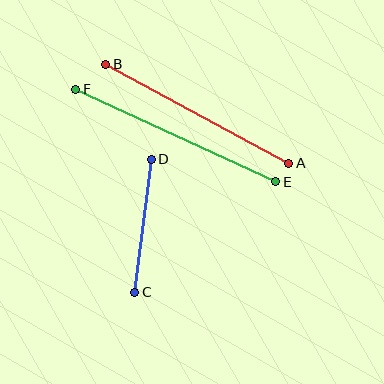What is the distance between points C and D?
The distance is approximately 134 pixels.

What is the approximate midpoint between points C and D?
The midpoint is at approximately (143, 226) pixels.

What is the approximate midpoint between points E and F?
The midpoint is at approximately (176, 136) pixels.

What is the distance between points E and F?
The distance is approximately 220 pixels.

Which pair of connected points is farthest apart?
Points E and F are farthest apart.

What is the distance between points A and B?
The distance is approximately 208 pixels.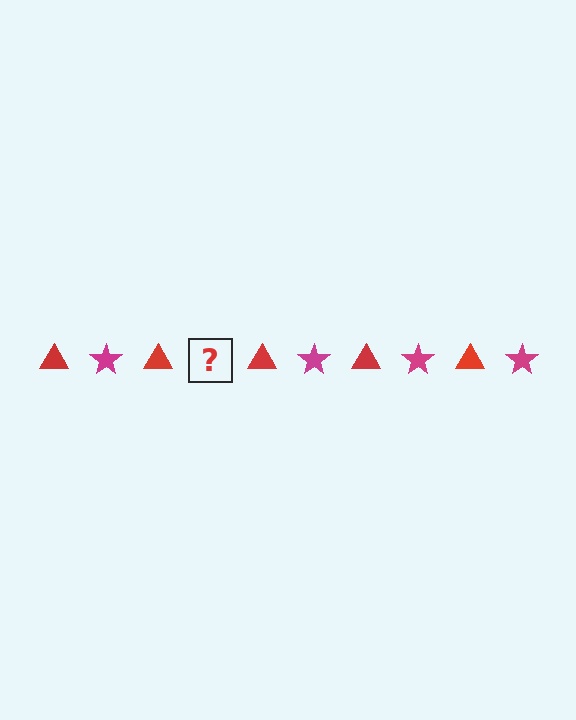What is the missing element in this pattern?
The missing element is a magenta star.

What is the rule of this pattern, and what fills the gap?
The rule is that the pattern alternates between red triangle and magenta star. The gap should be filled with a magenta star.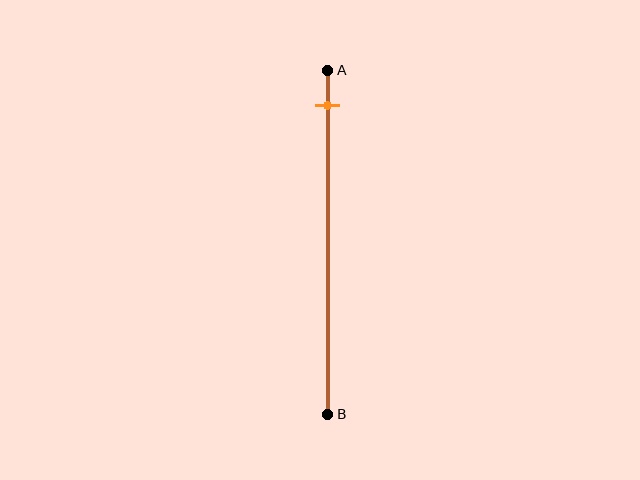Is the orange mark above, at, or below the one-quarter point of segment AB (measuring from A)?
The orange mark is above the one-quarter point of segment AB.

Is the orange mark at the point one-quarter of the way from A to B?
No, the mark is at about 10% from A, not at the 25% one-quarter point.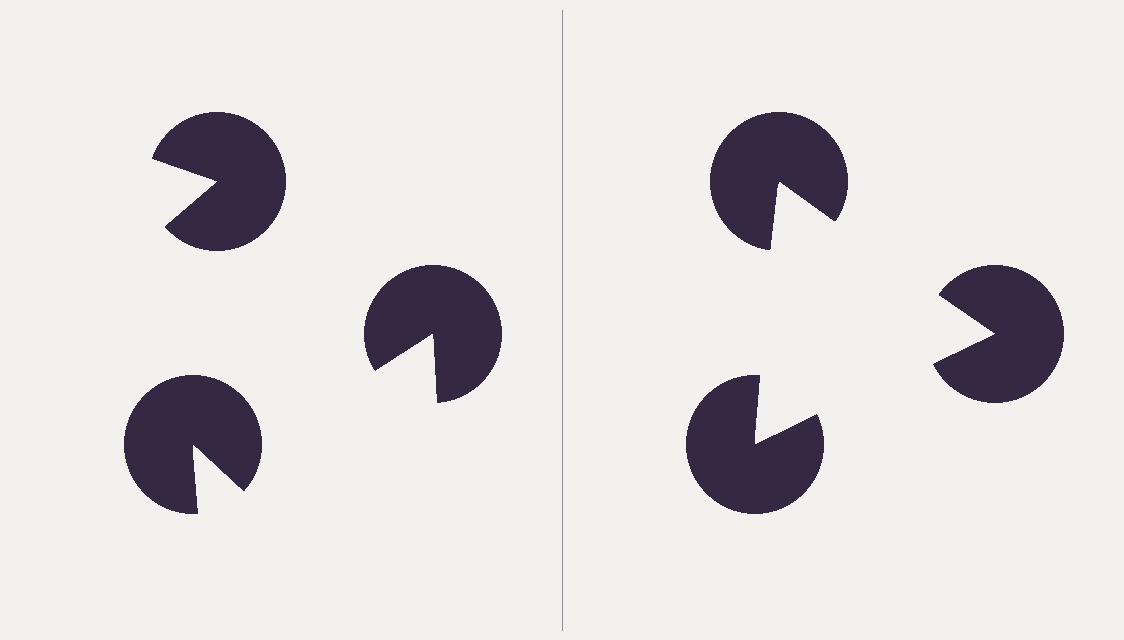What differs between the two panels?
The pac-man discs are positioned identically on both sides; only the wedge orientations differ. On the right they align to a triangle; on the left they are misaligned.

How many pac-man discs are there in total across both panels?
6 — 3 on each side.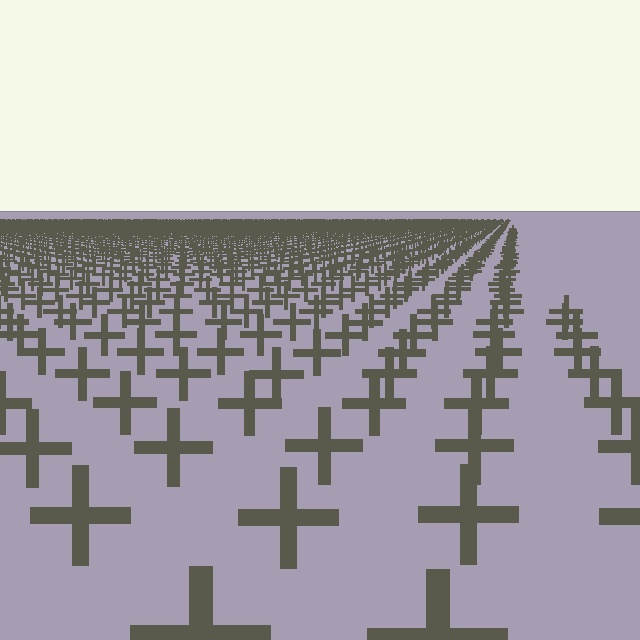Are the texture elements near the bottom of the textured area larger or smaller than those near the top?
Larger. Near the bottom, elements are closer to the viewer and appear at a bigger on-screen size.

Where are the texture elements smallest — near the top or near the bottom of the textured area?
Near the top.